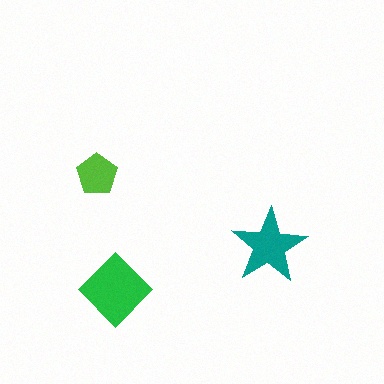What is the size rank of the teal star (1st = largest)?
2nd.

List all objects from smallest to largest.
The lime pentagon, the teal star, the green diamond.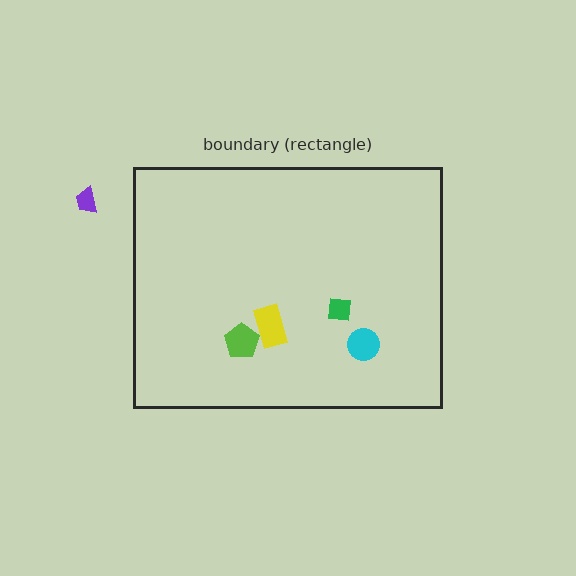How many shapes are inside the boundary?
4 inside, 1 outside.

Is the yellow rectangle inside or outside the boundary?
Inside.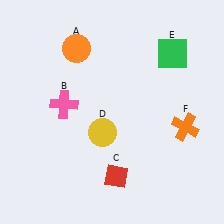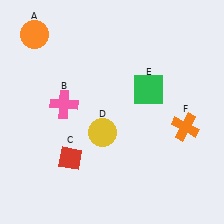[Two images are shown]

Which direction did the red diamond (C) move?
The red diamond (C) moved left.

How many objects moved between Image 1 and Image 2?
3 objects moved between the two images.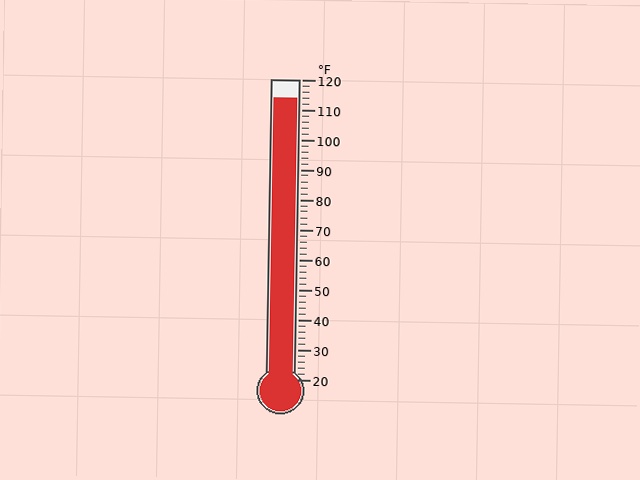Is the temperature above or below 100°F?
The temperature is above 100°F.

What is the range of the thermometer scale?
The thermometer scale ranges from 20°F to 120°F.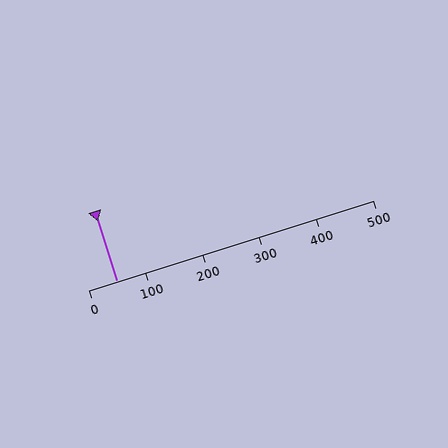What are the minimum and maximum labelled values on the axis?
The axis runs from 0 to 500.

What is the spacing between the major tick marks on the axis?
The major ticks are spaced 100 apart.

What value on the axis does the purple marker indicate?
The marker indicates approximately 50.